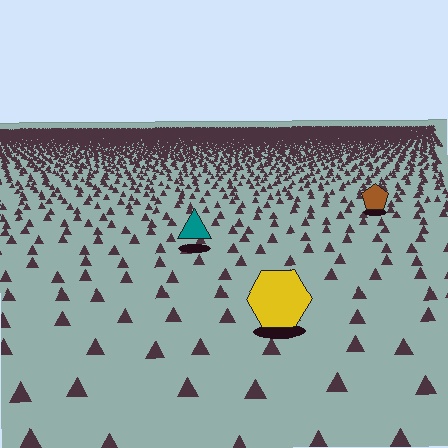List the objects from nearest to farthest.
From nearest to farthest: the yellow hexagon, the teal triangle, the brown pentagon.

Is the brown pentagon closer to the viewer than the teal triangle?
No. The teal triangle is closer — you can tell from the texture gradient: the ground texture is coarser near it.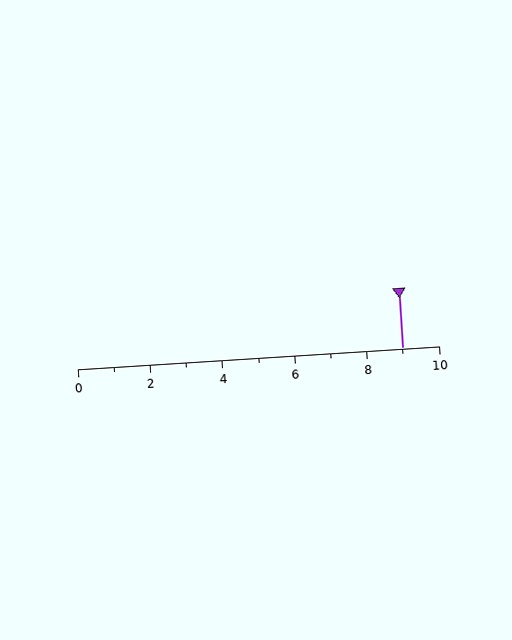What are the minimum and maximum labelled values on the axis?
The axis runs from 0 to 10.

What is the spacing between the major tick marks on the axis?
The major ticks are spaced 2 apart.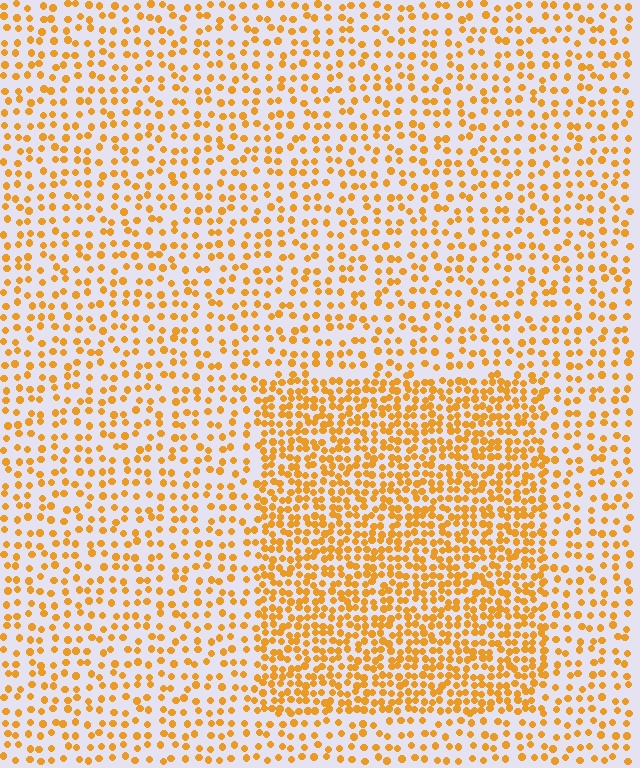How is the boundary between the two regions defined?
The boundary is defined by a change in element density (approximately 2.0x ratio). All elements are the same color, size, and shape.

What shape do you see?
I see a rectangle.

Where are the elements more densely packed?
The elements are more densely packed inside the rectangle boundary.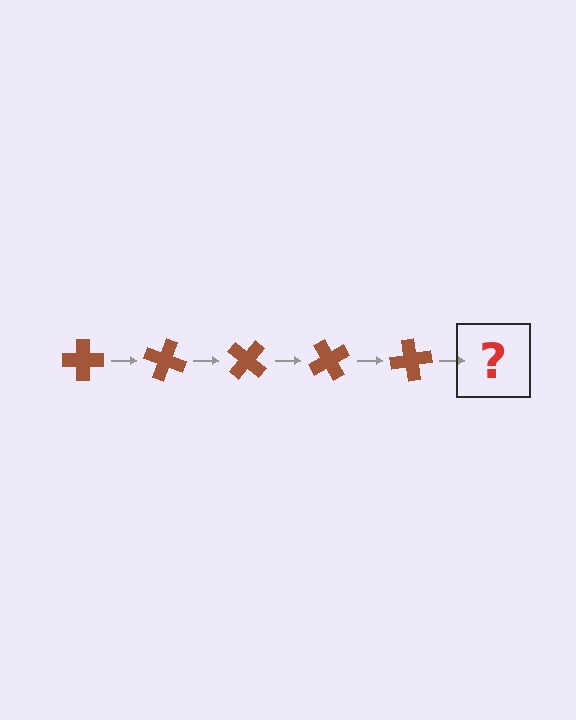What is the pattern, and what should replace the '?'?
The pattern is that the cross rotates 20 degrees each step. The '?' should be a brown cross rotated 100 degrees.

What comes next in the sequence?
The next element should be a brown cross rotated 100 degrees.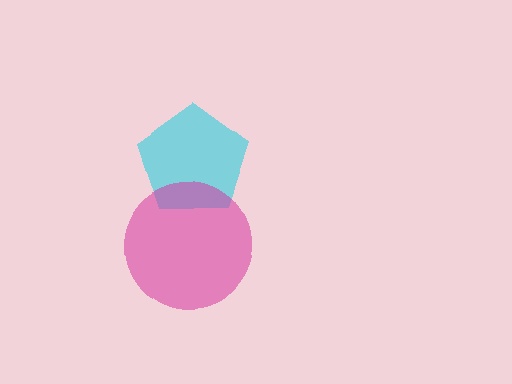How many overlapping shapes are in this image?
There are 2 overlapping shapes in the image.